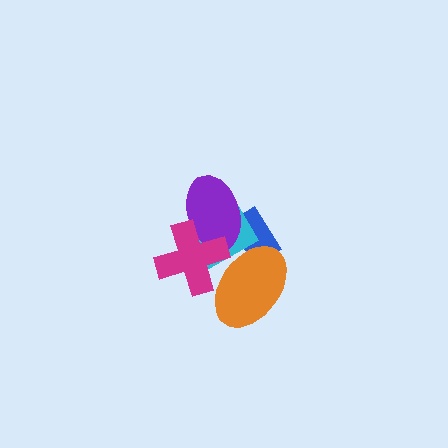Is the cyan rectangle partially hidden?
Yes, it is partially covered by another shape.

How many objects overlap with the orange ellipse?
3 objects overlap with the orange ellipse.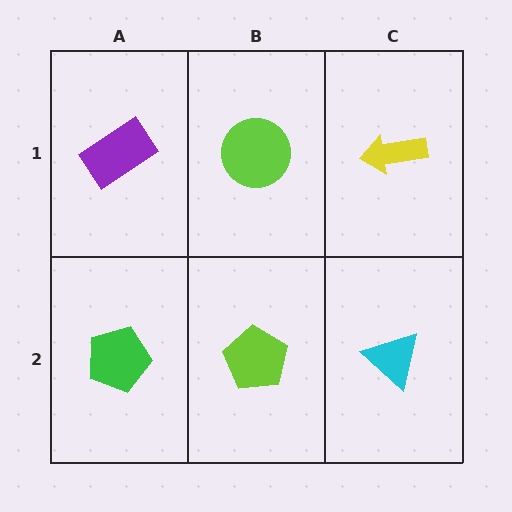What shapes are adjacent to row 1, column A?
A green pentagon (row 2, column A), a lime circle (row 1, column B).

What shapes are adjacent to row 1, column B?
A lime pentagon (row 2, column B), a purple rectangle (row 1, column A), a yellow arrow (row 1, column C).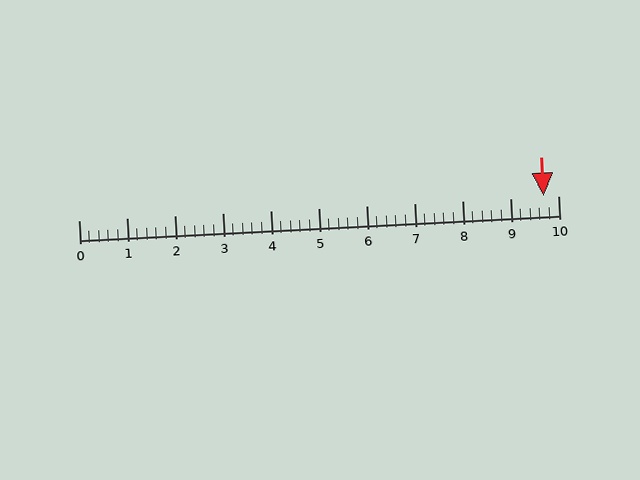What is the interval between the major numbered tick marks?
The major tick marks are spaced 1 units apart.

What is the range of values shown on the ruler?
The ruler shows values from 0 to 10.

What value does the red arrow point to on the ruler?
The red arrow points to approximately 9.7.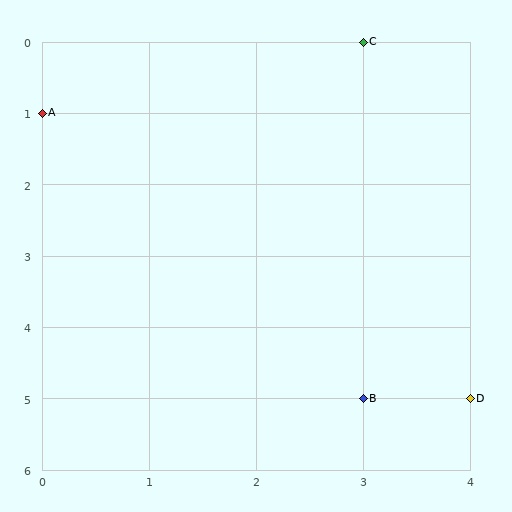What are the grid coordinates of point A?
Point A is at grid coordinates (0, 1).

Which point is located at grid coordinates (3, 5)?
Point B is at (3, 5).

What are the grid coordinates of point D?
Point D is at grid coordinates (4, 5).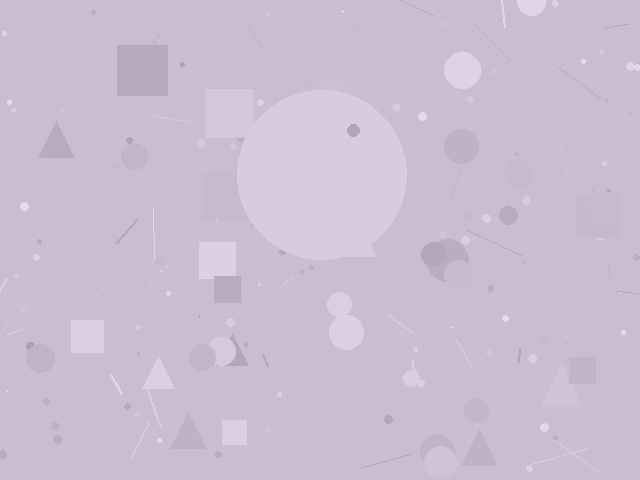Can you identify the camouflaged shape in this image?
The camouflaged shape is a circle.